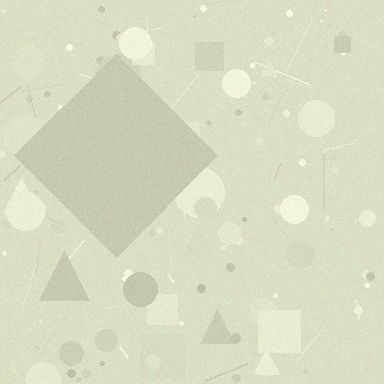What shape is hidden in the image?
A diamond is hidden in the image.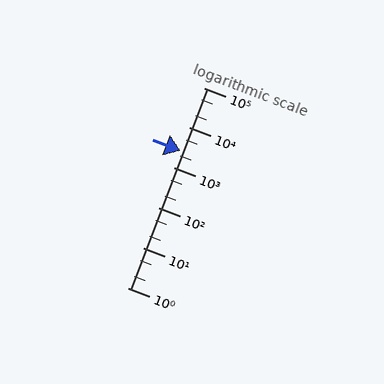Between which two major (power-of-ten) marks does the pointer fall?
The pointer is between 1000 and 10000.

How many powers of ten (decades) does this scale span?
The scale spans 5 decades, from 1 to 100000.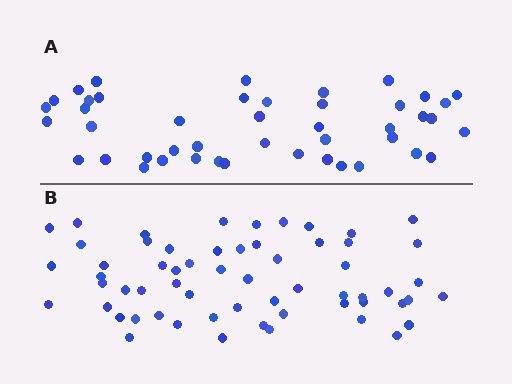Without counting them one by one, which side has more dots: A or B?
Region B (the bottom region) has more dots.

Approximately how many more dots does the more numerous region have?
Region B has approximately 15 more dots than region A.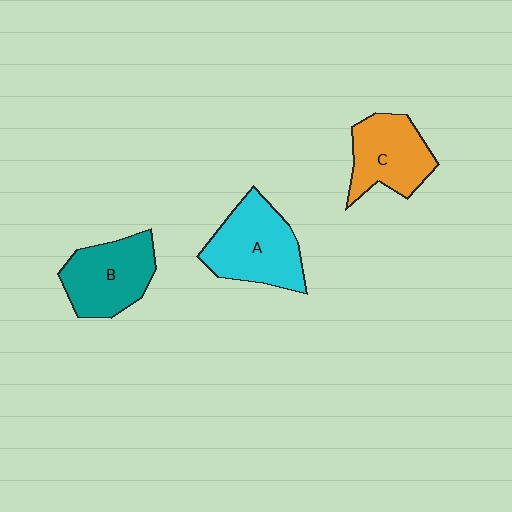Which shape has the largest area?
Shape A (cyan).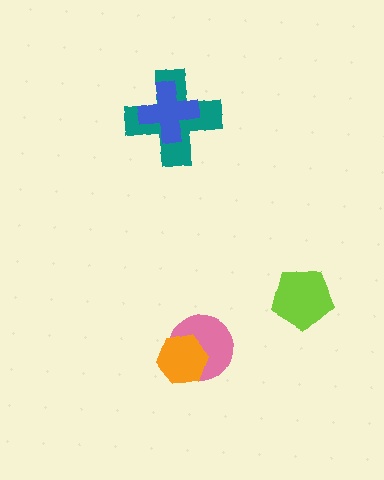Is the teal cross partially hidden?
Yes, it is partially covered by another shape.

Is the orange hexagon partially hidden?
No, no other shape covers it.